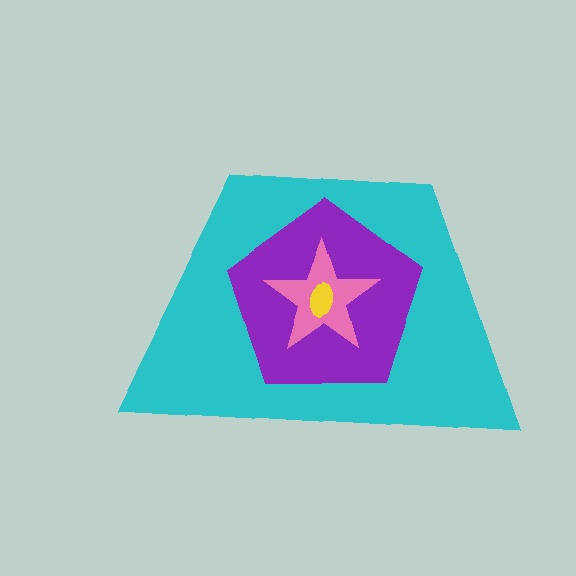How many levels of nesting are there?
4.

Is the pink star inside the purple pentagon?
Yes.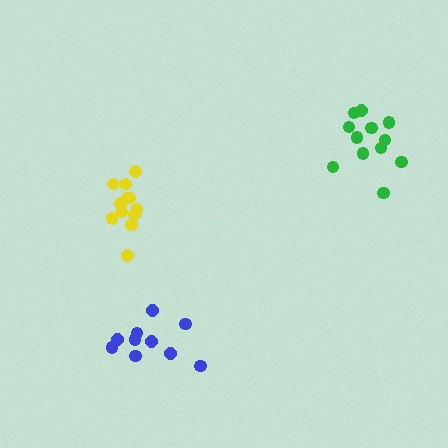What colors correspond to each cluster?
The clusters are colored: blue, yellow, green.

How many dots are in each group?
Group 1: 10 dots, Group 2: 13 dots, Group 3: 12 dots (35 total).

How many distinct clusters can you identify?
There are 3 distinct clusters.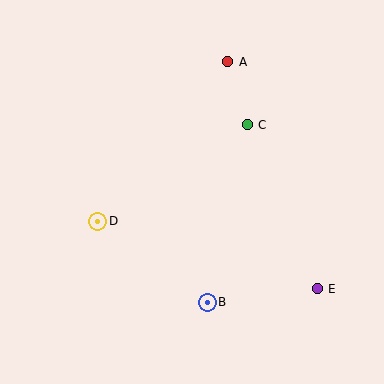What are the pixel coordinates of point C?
Point C is at (247, 125).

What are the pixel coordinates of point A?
Point A is at (228, 62).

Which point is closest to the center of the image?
Point C at (247, 125) is closest to the center.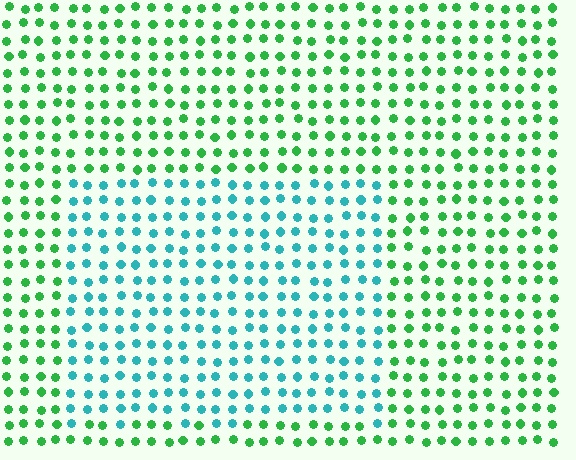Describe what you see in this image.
The image is filled with small green elements in a uniform arrangement. A rectangle-shaped region is visible where the elements are tinted to a slightly different hue, forming a subtle color boundary.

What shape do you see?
I see a rectangle.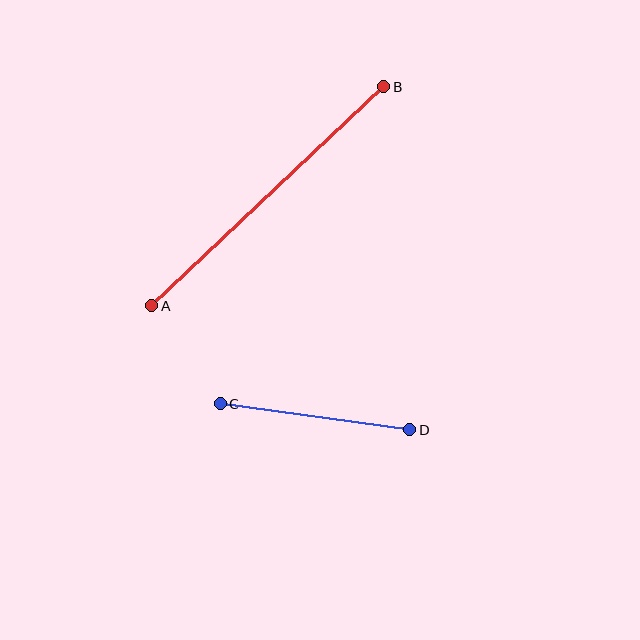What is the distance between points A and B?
The distance is approximately 319 pixels.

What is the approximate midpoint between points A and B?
The midpoint is at approximately (268, 196) pixels.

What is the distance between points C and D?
The distance is approximately 191 pixels.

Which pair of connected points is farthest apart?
Points A and B are farthest apart.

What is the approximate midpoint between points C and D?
The midpoint is at approximately (315, 417) pixels.